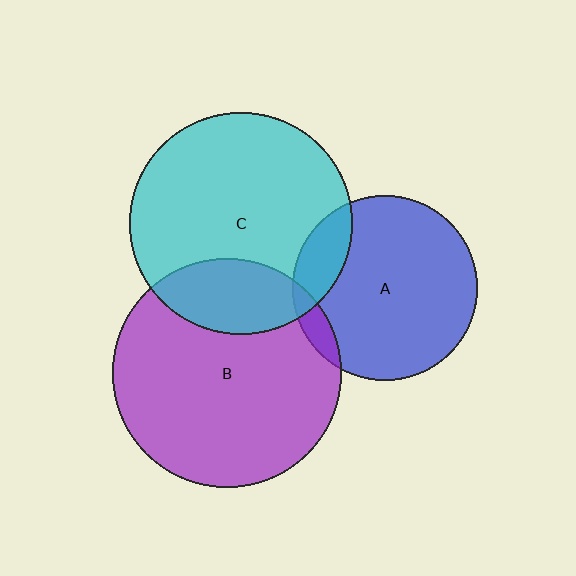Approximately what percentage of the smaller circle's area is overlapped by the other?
Approximately 15%.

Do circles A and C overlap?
Yes.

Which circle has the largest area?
Circle B (purple).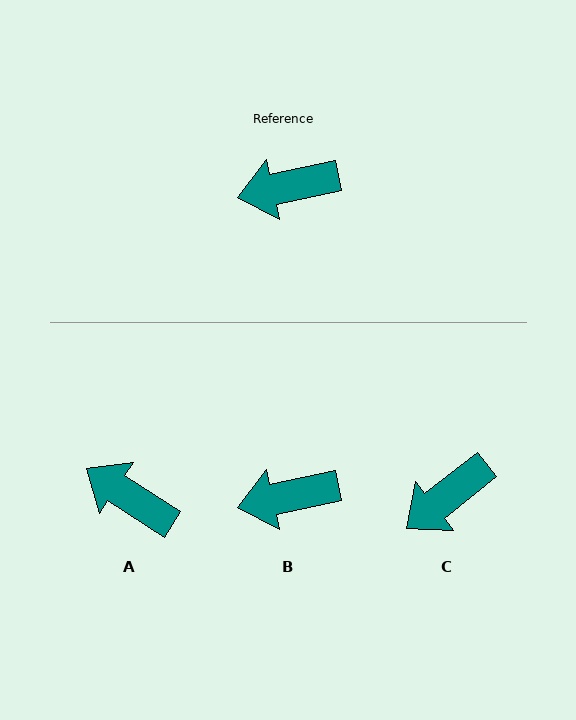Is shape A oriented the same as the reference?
No, it is off by about 45 degrees.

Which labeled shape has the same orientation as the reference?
B.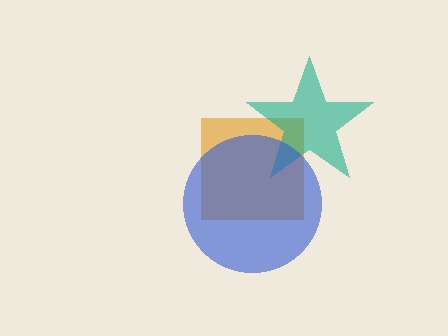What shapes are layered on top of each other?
The layered shapes are: an orange square, a teal star, a blue circle.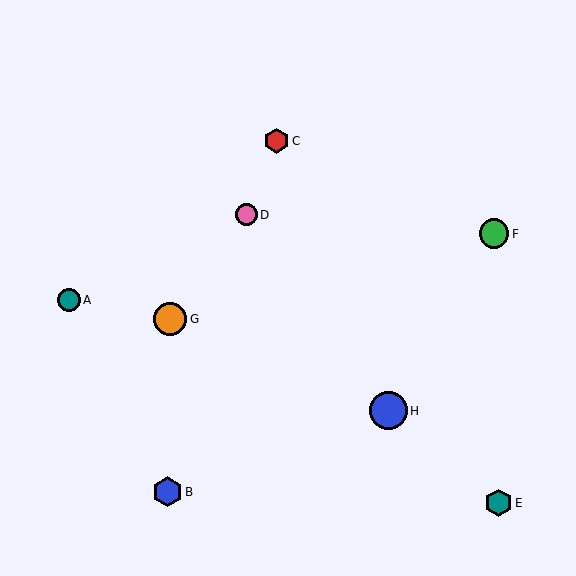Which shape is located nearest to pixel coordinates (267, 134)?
The red hexagon (labeled C) at (276, 141) is nearest to that location.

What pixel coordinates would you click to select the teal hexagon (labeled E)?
Click at (498, 503) to select the teal hexagon E.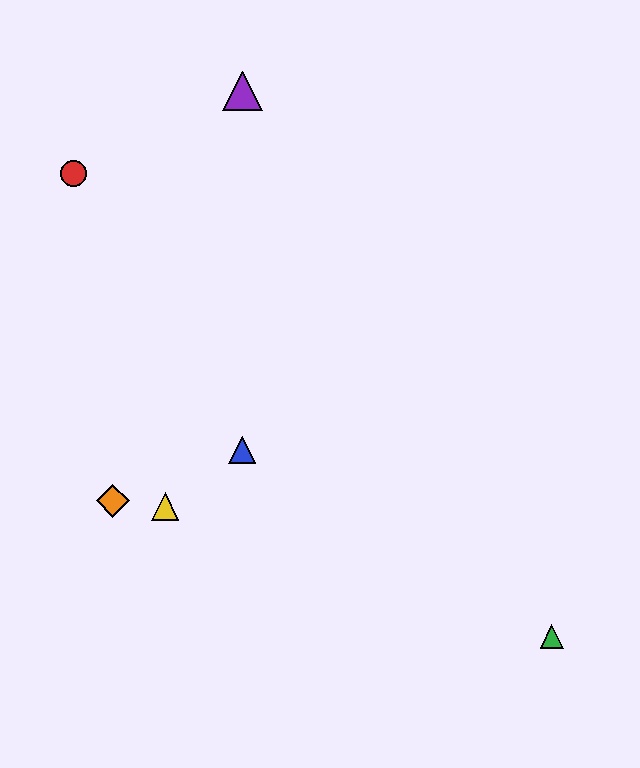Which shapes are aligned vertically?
The blue triangle, the purple triangle are aligned vertically.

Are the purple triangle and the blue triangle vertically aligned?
Yes, both are at x≈242.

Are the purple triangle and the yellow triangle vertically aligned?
No, the purple triangle is at x≈242 and the yellow triangle is at x≈165.